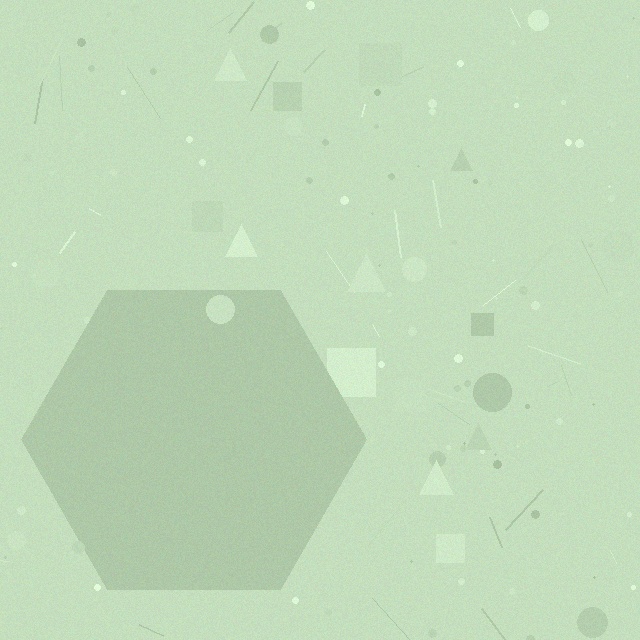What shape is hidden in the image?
A hexagon is hidden in the image.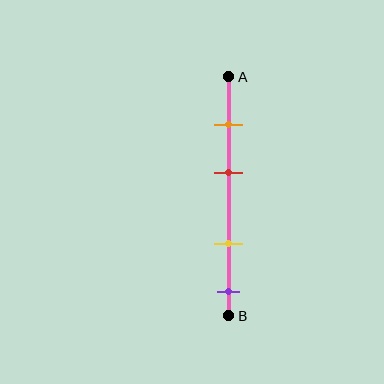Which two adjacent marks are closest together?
The orange and red marks are the closest adjacent pair.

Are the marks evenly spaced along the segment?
No, the marks are not evenly spaced.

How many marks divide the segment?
There are 4 marks dividing the segment.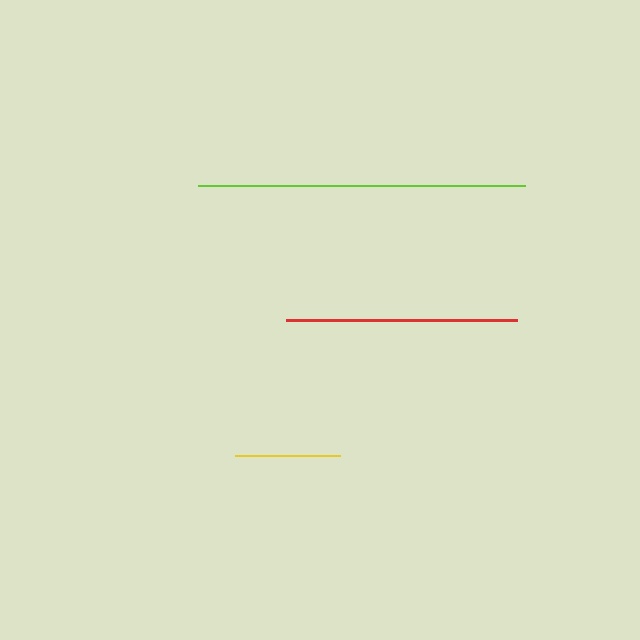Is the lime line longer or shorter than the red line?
The lime line is longer than the red line.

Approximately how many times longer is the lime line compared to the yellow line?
The lime line is approximately 3.1 times the length of the yellow line.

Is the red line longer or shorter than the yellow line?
The red line is longer than the yellow line.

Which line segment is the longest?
The lime line is the longest at approximately 327 pixels.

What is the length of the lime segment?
The lime segment is approximately 327 pixels long.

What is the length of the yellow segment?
The yellow segment is approximately 104 pixels long.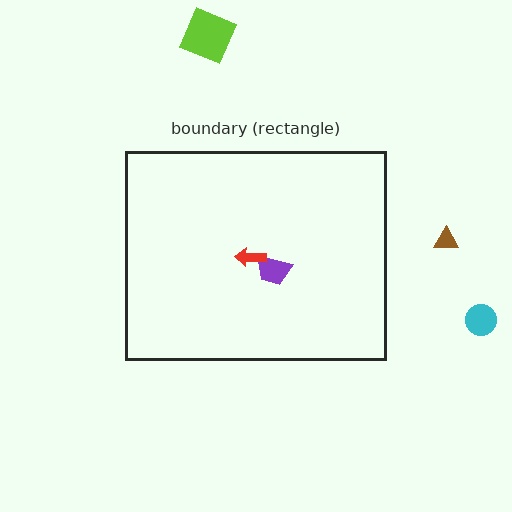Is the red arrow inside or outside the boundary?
Inside.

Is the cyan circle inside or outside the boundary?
Outside.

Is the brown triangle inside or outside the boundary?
Outside.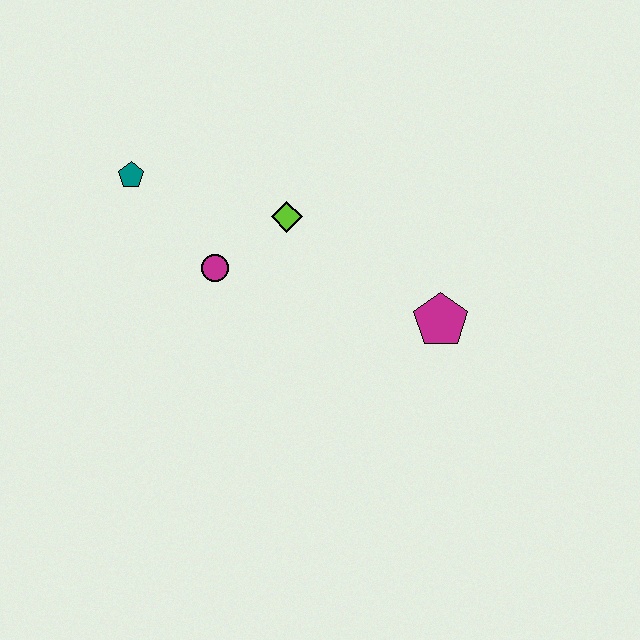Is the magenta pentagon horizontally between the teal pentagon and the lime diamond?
No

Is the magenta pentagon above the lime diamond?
No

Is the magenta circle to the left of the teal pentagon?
No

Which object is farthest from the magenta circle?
The magenta pentagon is farthest from the magenta circle.